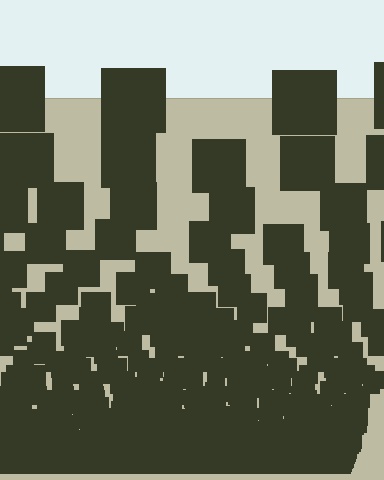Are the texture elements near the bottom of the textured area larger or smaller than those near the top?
Smaller. The gradient is inverted — elements near the bottom are smaller and denser.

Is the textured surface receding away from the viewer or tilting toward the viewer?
The surface appears to tilt toward the viewer. Texture elements get larger and sparser toward the top.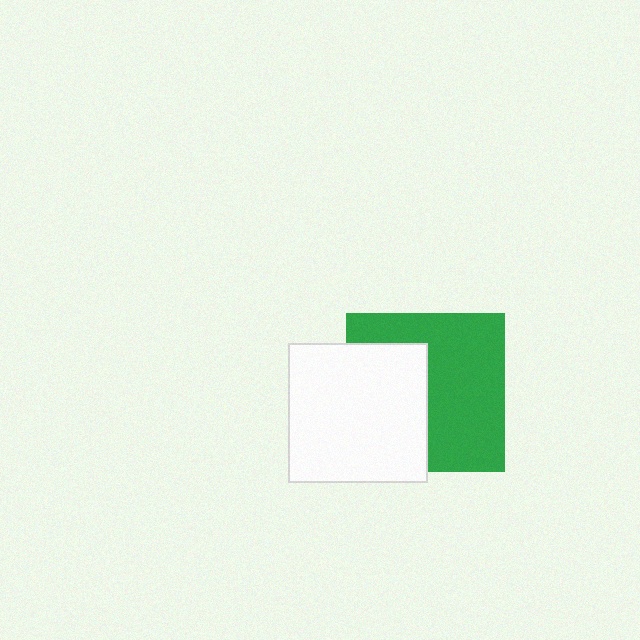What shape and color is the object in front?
The object in front is a white square.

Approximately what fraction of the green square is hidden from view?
Roughly 42% of the green square is hidden behind the white square.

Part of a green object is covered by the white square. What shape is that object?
It is a square.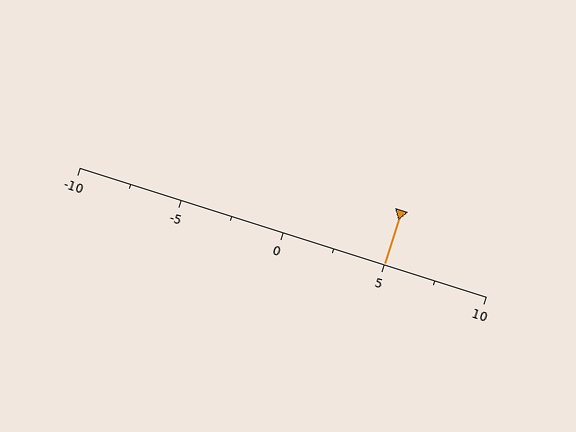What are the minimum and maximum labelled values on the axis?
The axis runs from -10 to 10.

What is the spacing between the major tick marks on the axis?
The major ticks are spaced 5 apart.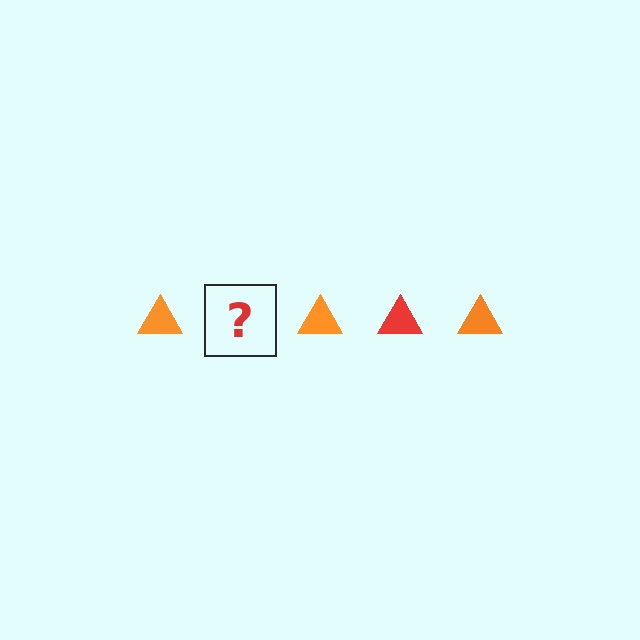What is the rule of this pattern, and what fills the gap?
The rule is that the pattern cycles through orange, red triangles. The gap should be filled with a red triangle.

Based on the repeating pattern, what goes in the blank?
The blank should be a red triangle.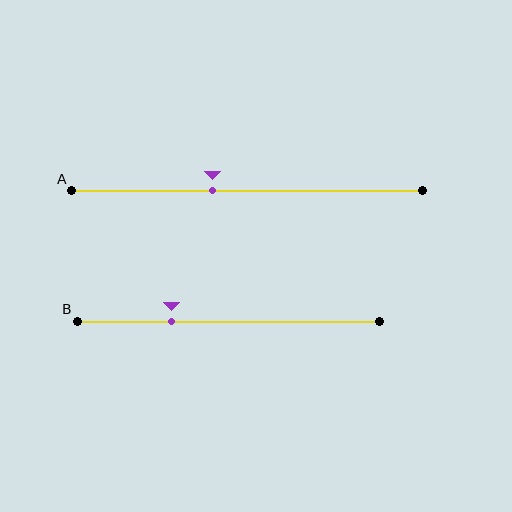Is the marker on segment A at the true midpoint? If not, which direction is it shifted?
No, the marker on segment A is shifted to the left by about 10% of the segment length.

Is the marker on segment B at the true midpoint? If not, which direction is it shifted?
No, the marker on segment B is shifted to the left by about 19% of the segment length.